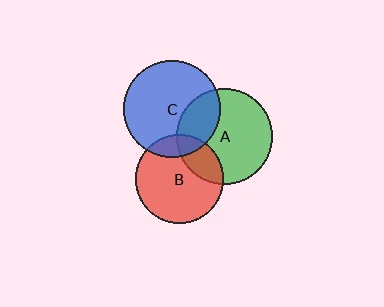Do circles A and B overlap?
Yes.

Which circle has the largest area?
Circle C (blue).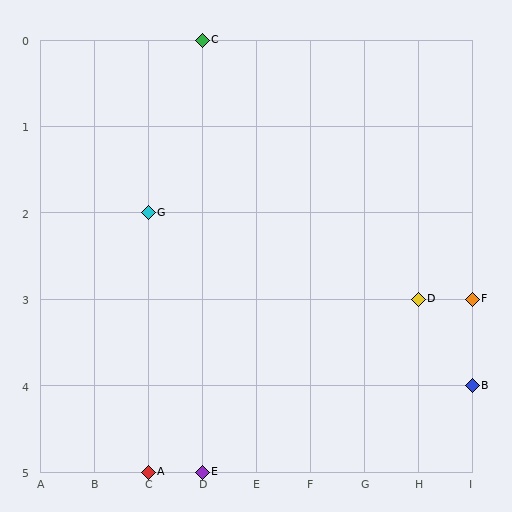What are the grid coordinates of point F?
Point F is at grid coordinates (I, 3).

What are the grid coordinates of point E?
Point E is at grid coordinates (D, 5).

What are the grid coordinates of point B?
Point B is at grid coordinates (I, 4).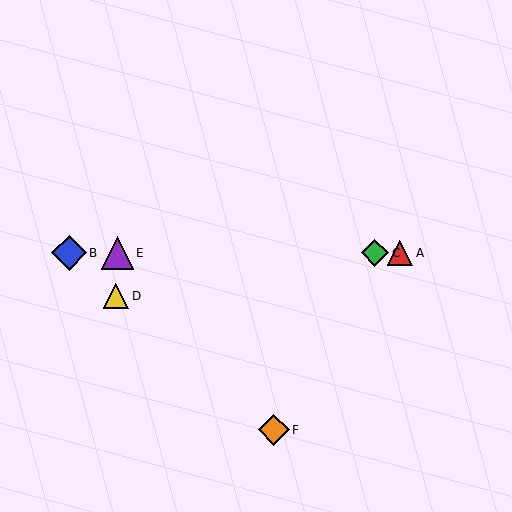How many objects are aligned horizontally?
4 objects (A, B, C, E) are aligned horizontally.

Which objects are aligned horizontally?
Objects A, B, C, E are aligned horizontally.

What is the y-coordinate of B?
Object B is at y≈253.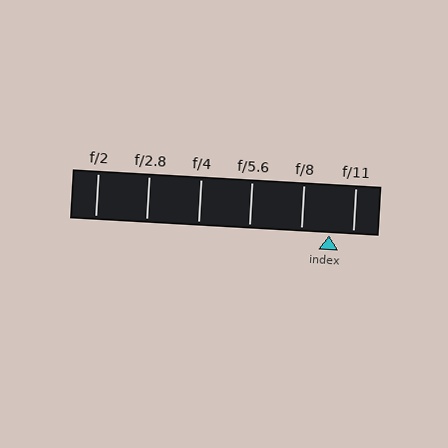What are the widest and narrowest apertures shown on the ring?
The widest aperture shown is f/2 and the narrowest is f/11.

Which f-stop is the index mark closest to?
The index mark is closest to f/11.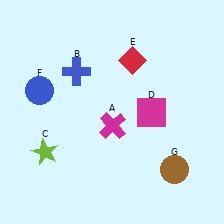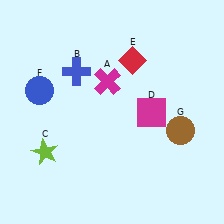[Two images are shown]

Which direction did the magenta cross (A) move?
The magenta cross (A) moved up.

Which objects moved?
The objects that moved are: the magenta cross (A), the brown circle (G).